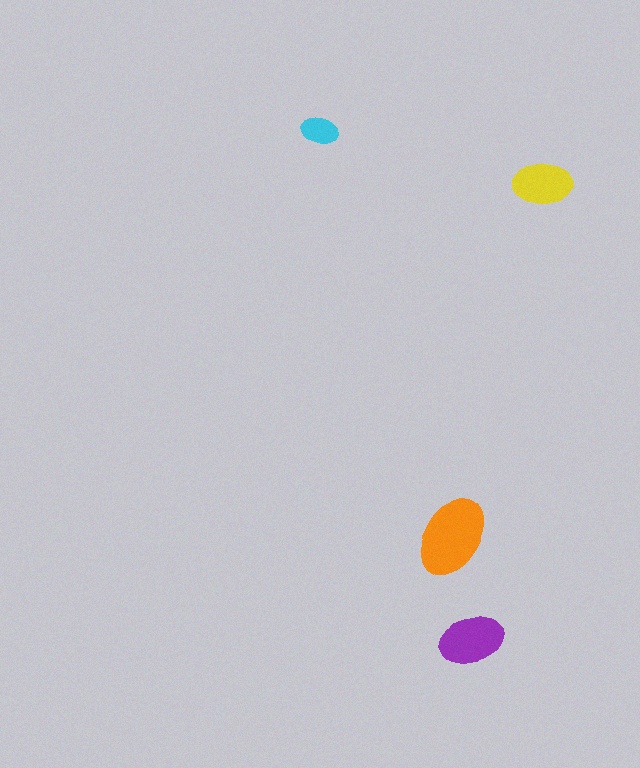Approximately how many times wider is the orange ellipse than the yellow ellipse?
About 1.5 times wider.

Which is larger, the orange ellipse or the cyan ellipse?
The orange one.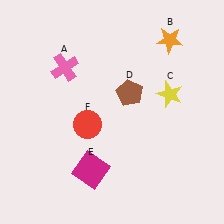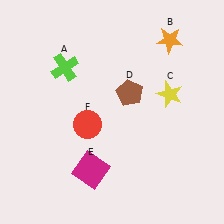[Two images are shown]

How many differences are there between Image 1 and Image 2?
There is 1 difference between the two images.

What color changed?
The cross (A) changed from pink in Image 1 to lime in Image 2.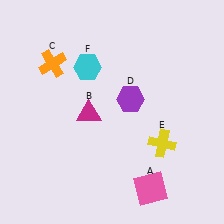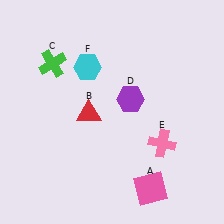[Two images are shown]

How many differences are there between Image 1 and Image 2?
There are 3 differences between the two images.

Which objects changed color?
B changed from magenta to red. C changed from orange to green. E changed from yellow to pink.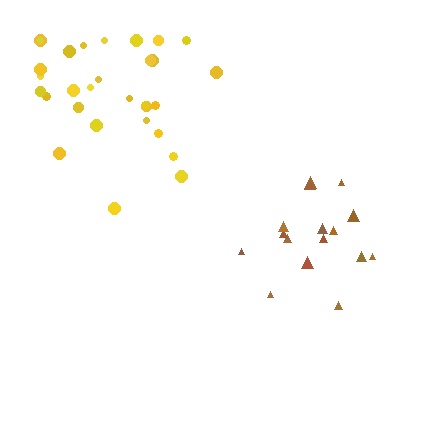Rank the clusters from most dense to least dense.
brown, yellow.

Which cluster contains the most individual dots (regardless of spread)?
Yellow (30).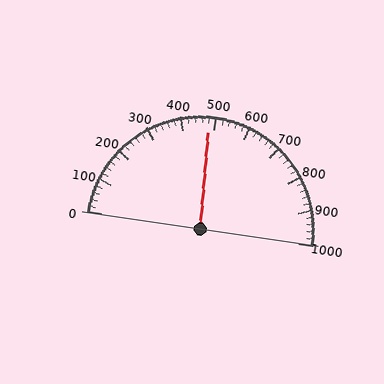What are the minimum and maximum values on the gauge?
The gauge ranges from 0 to 1000.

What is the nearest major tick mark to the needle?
The nearest major tick mark is 500.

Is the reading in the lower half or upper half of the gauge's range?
The reading is in the lower half of the range (0 to 1000).